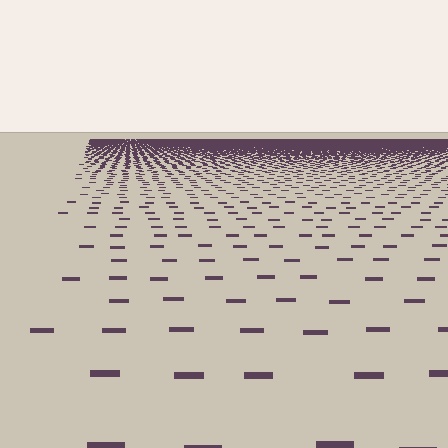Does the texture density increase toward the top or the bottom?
Density increases toward the top.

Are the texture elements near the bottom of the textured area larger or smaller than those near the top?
Larger. Near the bottom, elements are closer to the viewer and appear at a bigger on-screen size.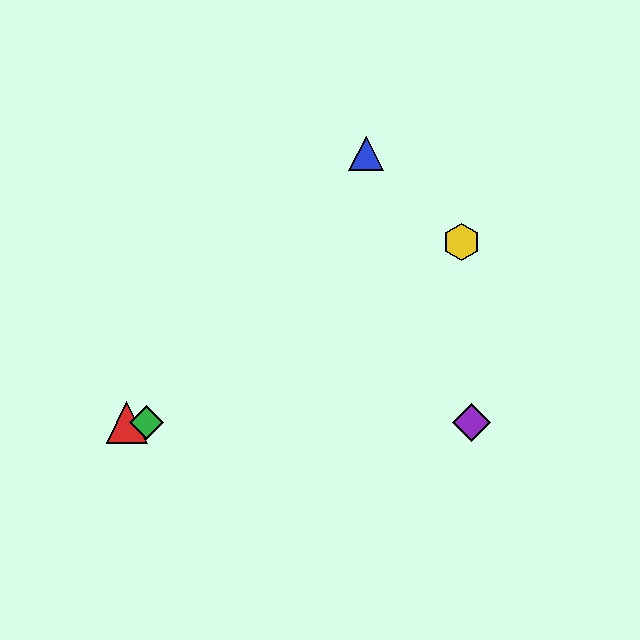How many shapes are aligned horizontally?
3 shapes (the red triangle, the green diamond, the purple diamond) are aligned horizontally.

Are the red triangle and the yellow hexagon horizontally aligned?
No, the red triangle is at y≈423 and the yellow hexagon is at y≈242.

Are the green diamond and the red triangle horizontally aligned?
Yes, both are at y≈423.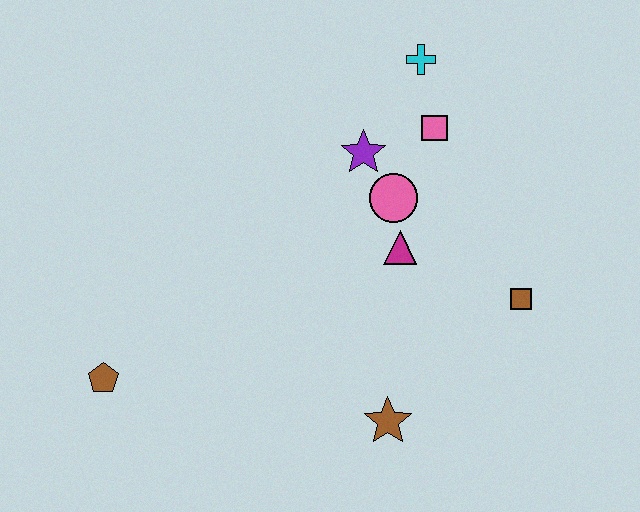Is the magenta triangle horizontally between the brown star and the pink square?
Yes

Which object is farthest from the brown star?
The cyan cross is farthest from the brown star.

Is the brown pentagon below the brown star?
No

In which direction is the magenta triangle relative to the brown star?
The magenta triangle is above the brown star.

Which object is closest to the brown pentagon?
The brown star is closest to the brown pentagon.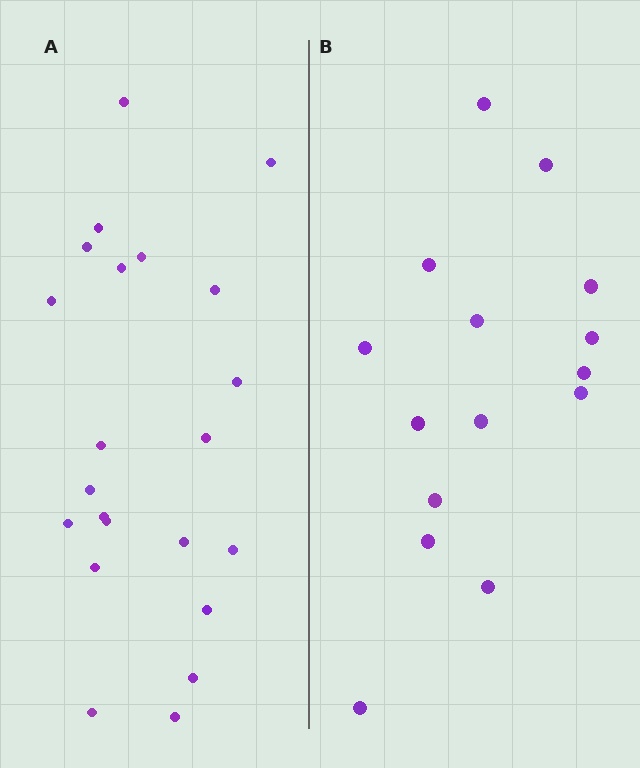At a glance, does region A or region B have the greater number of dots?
Region A (the left region) has more dots.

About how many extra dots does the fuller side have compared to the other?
Region A has roughly 8 or so more dots than region B.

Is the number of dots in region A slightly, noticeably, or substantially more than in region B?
Region A has substantially more. The ratio is roughly 1.5 to 1.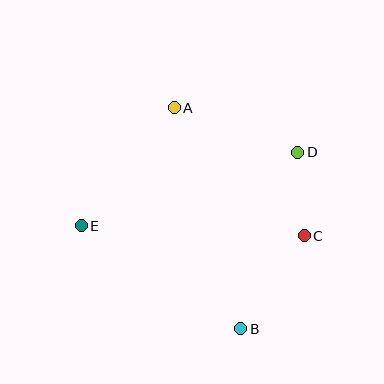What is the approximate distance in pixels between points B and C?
The distance between B and C is approximately 112 pixels.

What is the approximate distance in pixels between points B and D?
The distance between B and D is approximately 185 pixels.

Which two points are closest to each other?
Points C and D are closest to each other.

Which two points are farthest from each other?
Points A and B are farthest from each other.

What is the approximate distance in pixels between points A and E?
The distance between A and E is approximately 151 pixels.